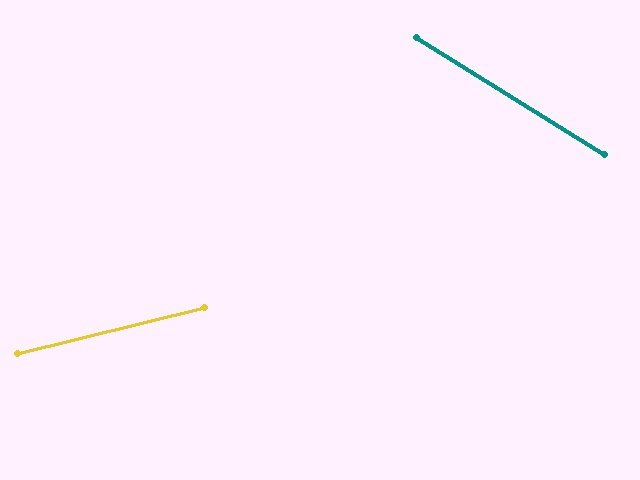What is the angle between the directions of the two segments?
Approximately 46 degrees.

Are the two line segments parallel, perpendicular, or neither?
Neither parallel nor perpendicular — they differ by about 46°.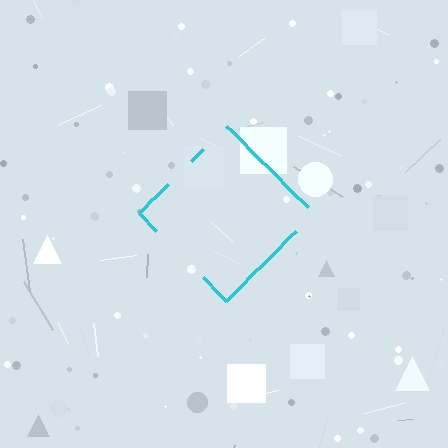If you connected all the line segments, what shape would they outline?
They would outline a diamond.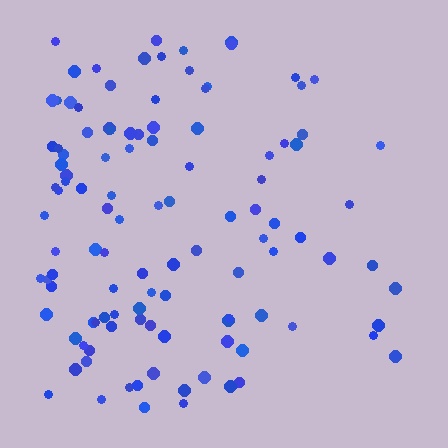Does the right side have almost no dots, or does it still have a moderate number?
Still a moderate number, just noticeably fewer than the left.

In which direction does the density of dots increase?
From right to left, with the left side densest.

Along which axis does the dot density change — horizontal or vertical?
Horizontal.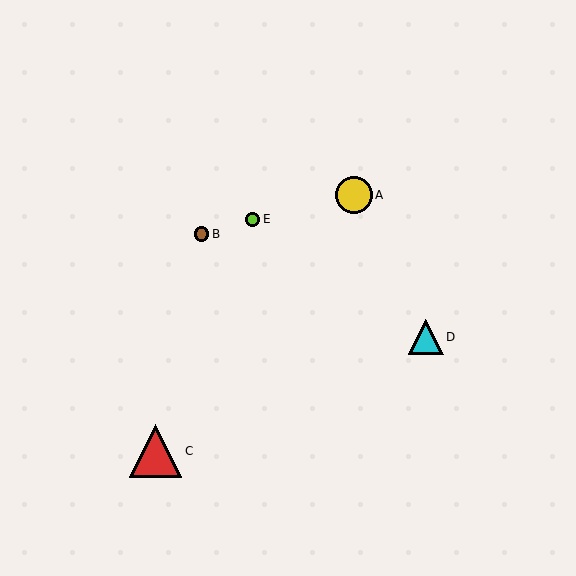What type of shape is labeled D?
Shape D is a cyan triangle.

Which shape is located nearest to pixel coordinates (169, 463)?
The red triangle (labeled C) at (156, 451) is nearest to that location.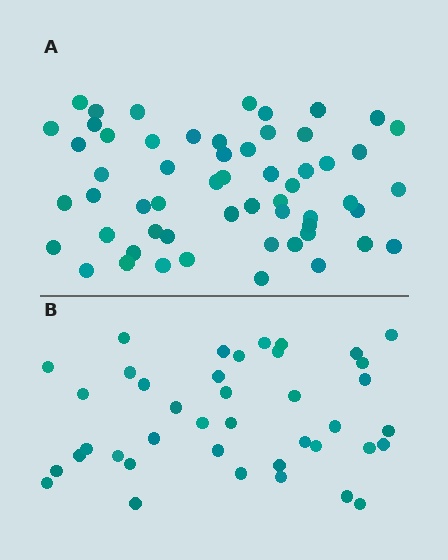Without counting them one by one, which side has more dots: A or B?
Region A (the top region) has more dots.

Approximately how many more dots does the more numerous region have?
Region A has approximately 15 more dots than region B.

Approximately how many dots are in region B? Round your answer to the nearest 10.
About 40 dots.